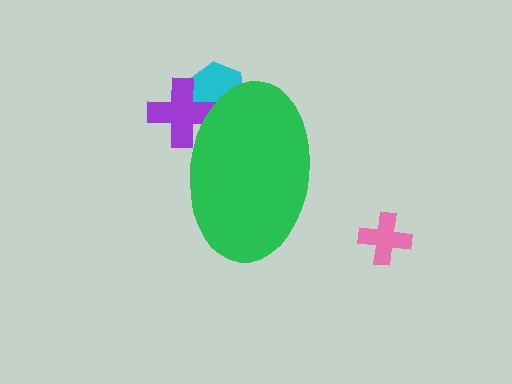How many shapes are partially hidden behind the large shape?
2 shapes are partially hidden.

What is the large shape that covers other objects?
A green ellipse.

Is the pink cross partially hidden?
No, the pink cross is fully visible.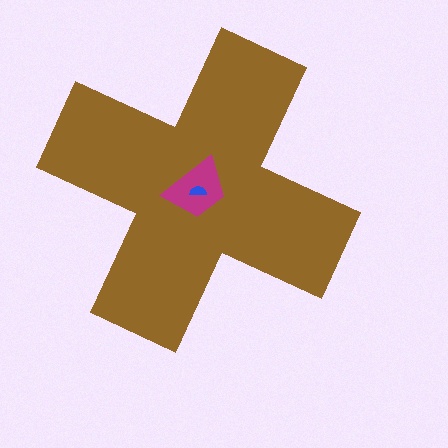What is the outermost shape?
The brown cross.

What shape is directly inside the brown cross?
The magenta trapezoid.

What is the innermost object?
The blue semicircle.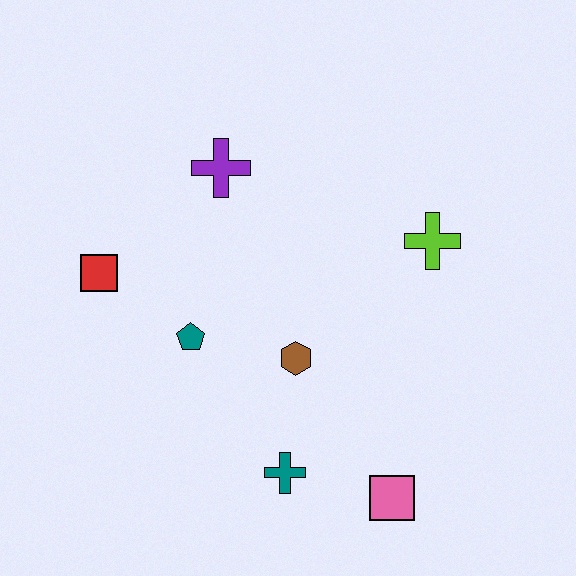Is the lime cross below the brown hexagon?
No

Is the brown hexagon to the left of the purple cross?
No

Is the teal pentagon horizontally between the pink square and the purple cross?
No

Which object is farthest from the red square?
The pink square is farthest from the red square.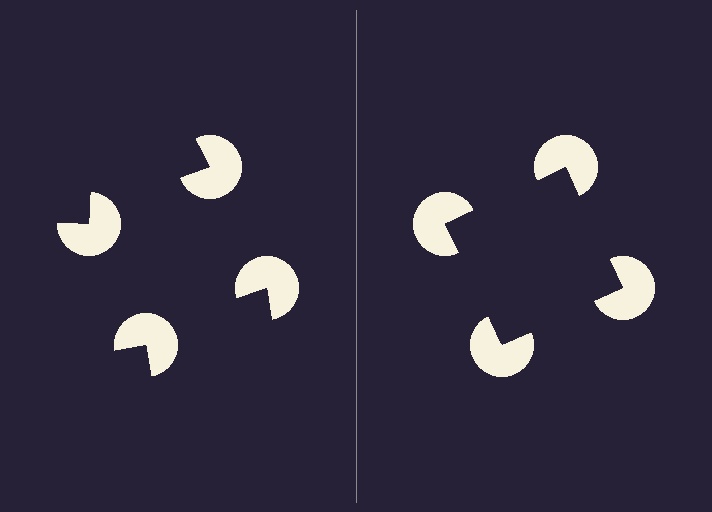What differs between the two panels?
The pac-man discs are positioned identically on both sides; only the wedge orientations differ. On the right they align to a square; on the left they are misaligned.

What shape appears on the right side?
An illusory square.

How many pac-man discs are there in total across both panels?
8 — 4 on each side.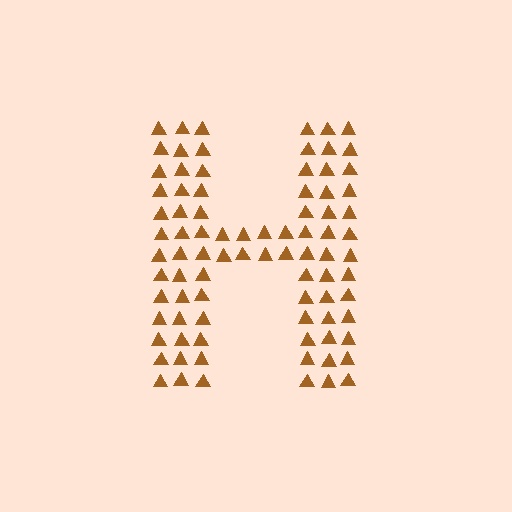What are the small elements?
The small elements are triangles.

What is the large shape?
The large shape is the letter H.